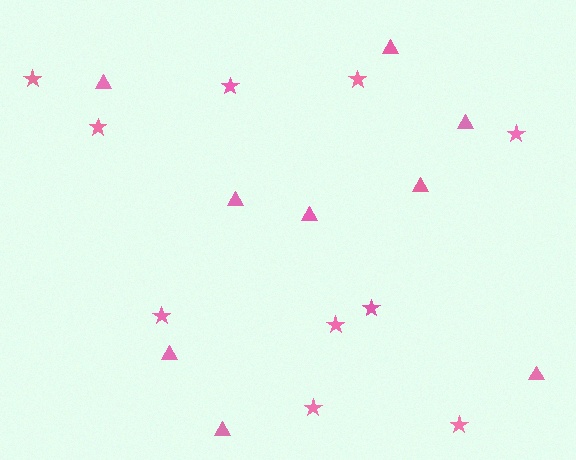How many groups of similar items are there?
There are 2 groups: one group of stars (10) and one group of triangles (9).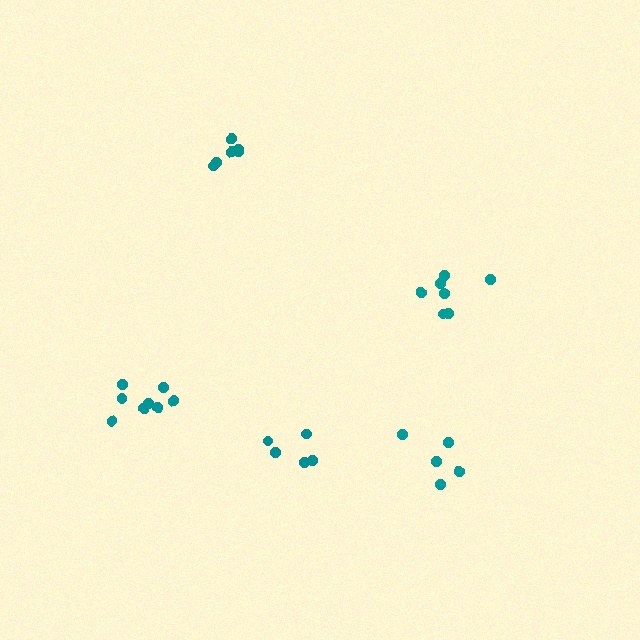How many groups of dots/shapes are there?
There are 5 groups.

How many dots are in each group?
Group 1: 5 dots, Group 2: 5 dots, Group 3: 6 dots, Group 4: 8 dots, Group 5: 7 dots (31 total).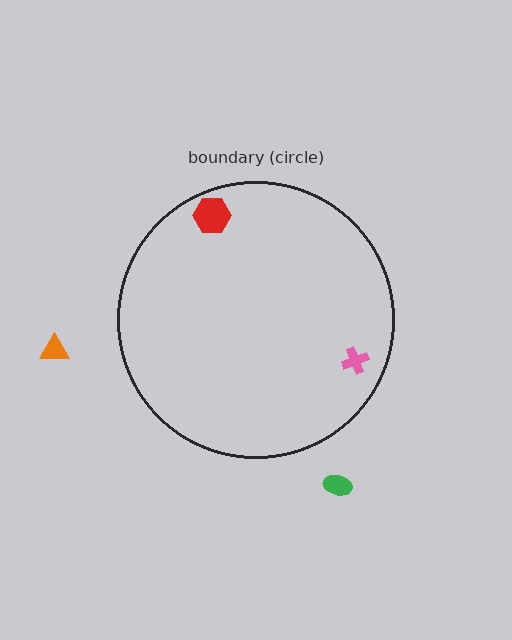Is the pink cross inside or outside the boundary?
Inside.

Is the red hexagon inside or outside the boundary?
Inside.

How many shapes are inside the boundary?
2 inside, 2 outside.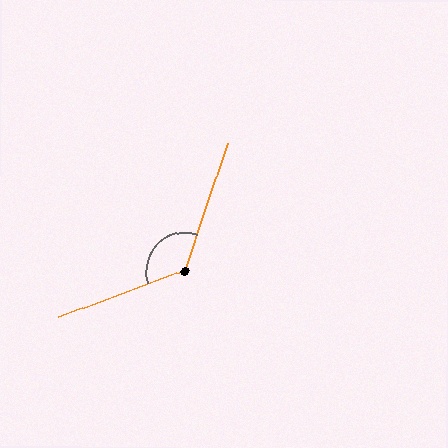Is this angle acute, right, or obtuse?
It is obtuse.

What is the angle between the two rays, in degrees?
Approximately 129 degrees.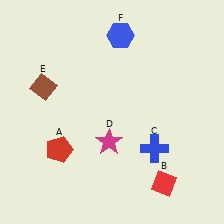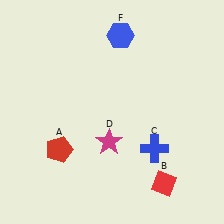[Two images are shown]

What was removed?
The brown diamond (E) was removed in Image 2.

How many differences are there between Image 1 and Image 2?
There is 1 difference between the two images.